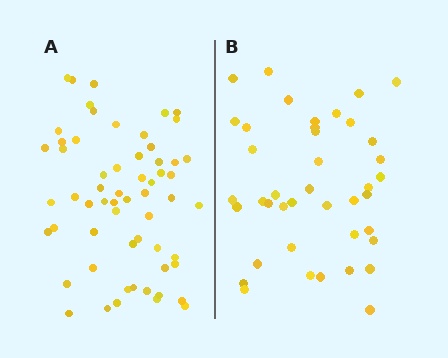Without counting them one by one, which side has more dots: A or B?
Region A (the left region) has more dots.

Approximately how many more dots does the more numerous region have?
Region A has approximately 20 more dots than region B.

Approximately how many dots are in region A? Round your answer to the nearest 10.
About 60 dots.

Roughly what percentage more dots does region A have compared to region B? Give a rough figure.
About 45% more.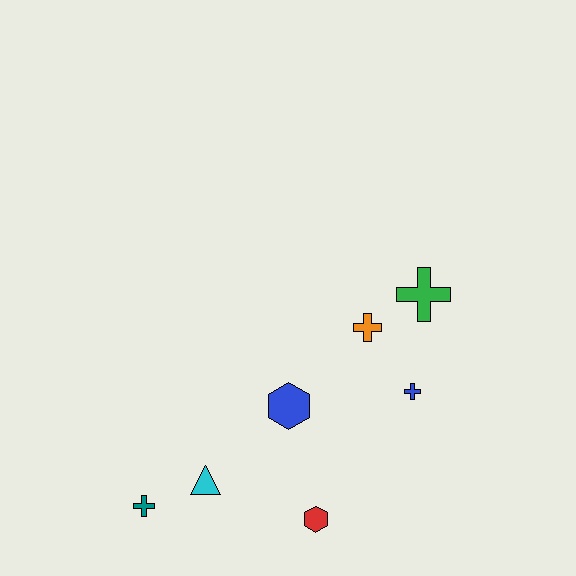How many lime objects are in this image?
There are no lime objects.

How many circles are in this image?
There are no circles.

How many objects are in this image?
There are 7 objects.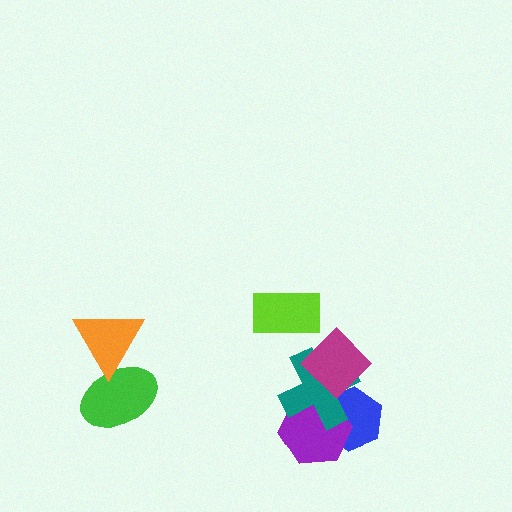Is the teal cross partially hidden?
Yes, it is partially covered by another shape.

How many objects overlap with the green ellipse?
1 object overlaps with the green ellipse.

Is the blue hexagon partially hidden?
Yes, it is partially covered by another shape.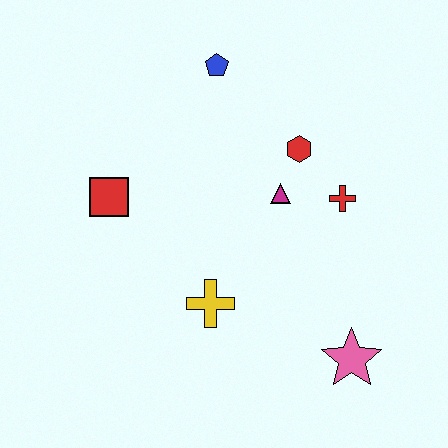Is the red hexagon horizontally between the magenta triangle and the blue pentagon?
No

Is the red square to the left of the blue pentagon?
Yes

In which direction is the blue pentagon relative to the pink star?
The blue pentagon is above the pink star.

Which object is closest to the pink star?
The yellow cross is closest to the pink star.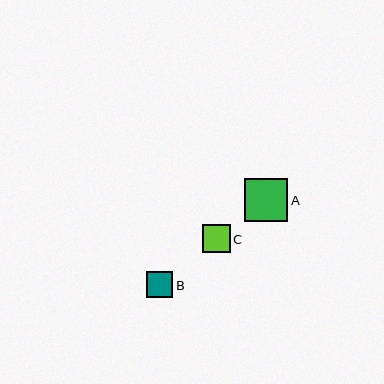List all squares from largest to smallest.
From largest to smallest: A, C, B.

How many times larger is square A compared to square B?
Square A is approximately 1.7 times the size of square B.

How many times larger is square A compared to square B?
Square A is approximately 1.7 times the size of square B.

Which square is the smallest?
Square B is the smallest with a size of approximately 26 pixels.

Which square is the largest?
Square A is the largest with a size of approximately 43 pixels.